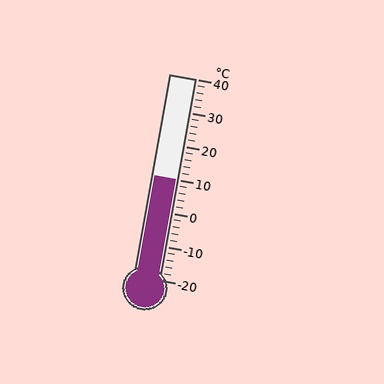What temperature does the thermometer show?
The thermometer shows approximately 10°C.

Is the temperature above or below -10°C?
The temperature is above -10°C.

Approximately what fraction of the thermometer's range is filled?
The thermometer is filled to approximately 50% of its range.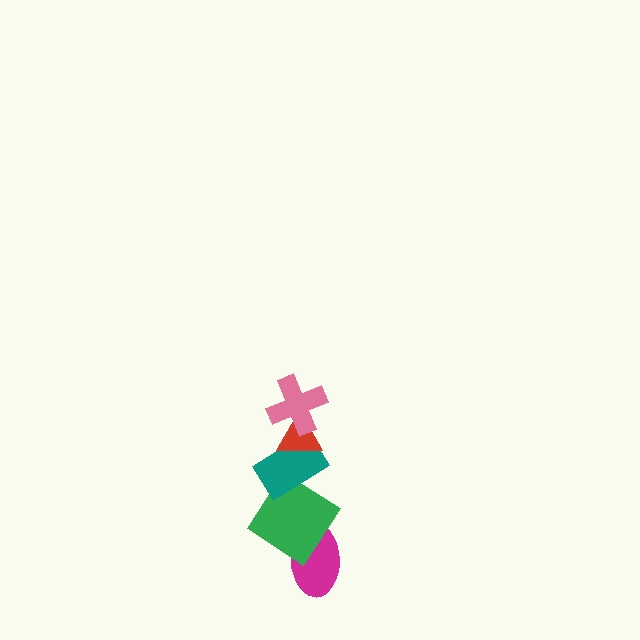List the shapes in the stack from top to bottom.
From top to bottom: the pink cross, the red triangle, the teal rectangle, the green diamond, the magenta ellipse.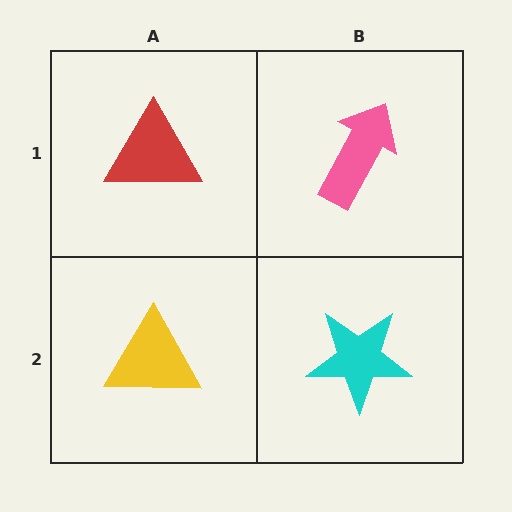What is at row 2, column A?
A yellow triangle.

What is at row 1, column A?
A red triangle.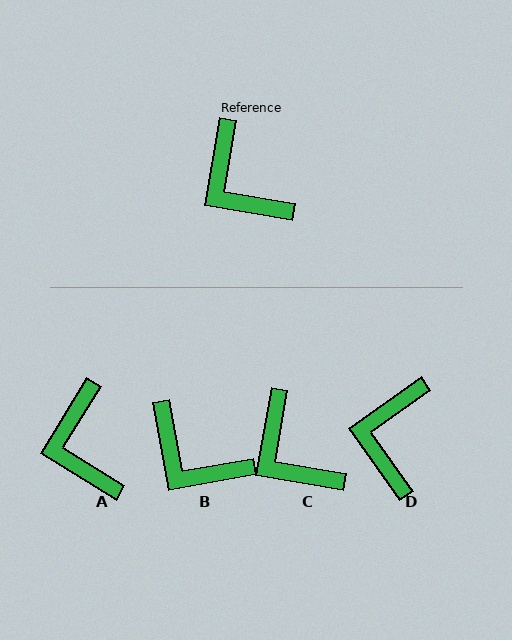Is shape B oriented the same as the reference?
No, it is off by about 20 degrees.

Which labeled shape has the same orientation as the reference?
C.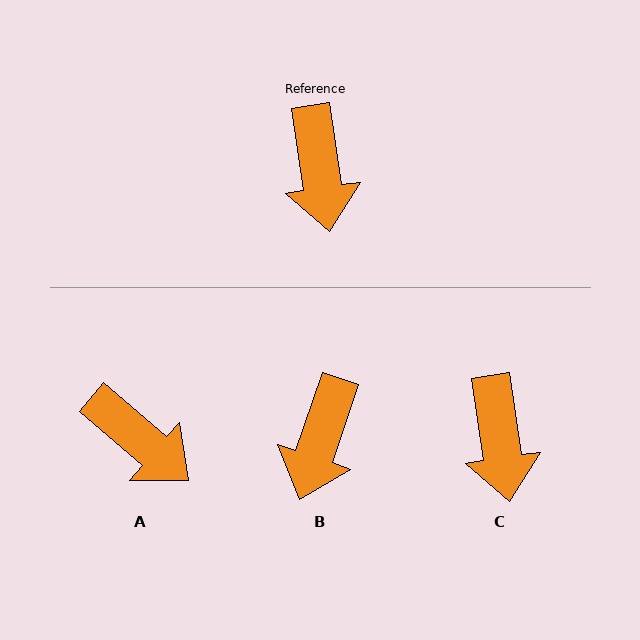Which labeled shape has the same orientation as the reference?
C.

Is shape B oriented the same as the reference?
No, it is off by about 27 degrees.